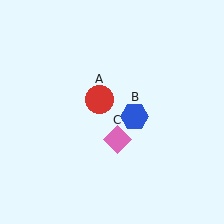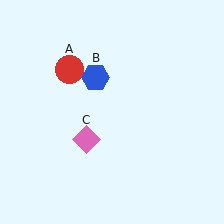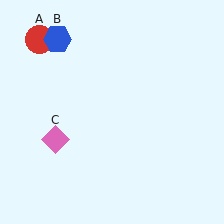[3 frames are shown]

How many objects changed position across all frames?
3 objects changed position: red circle (object A), blue hexagon (object B), pink diamond (object C).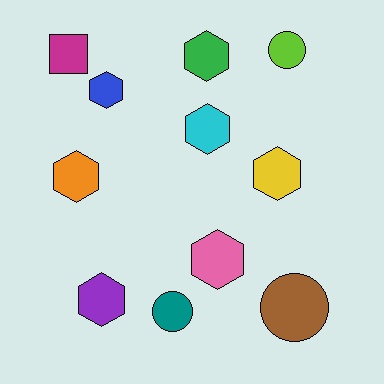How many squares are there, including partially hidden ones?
There is 1 square.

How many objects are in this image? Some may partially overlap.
There are 11 objects.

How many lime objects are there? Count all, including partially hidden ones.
There is 1 lime object.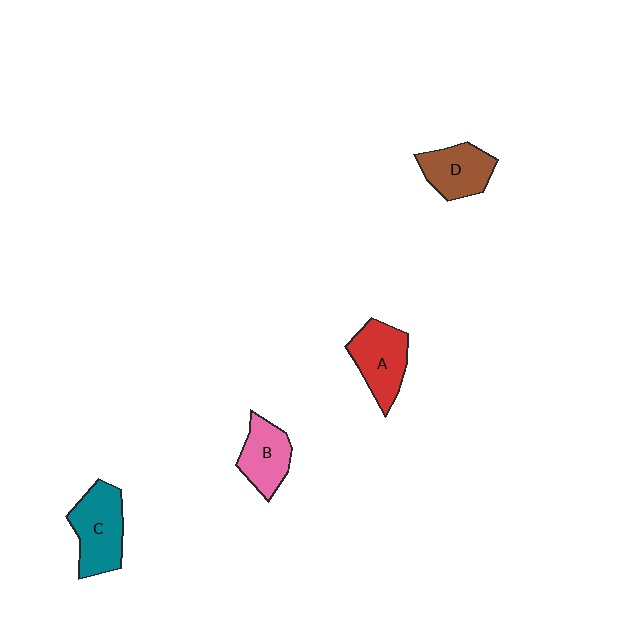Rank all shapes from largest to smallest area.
From largest to smallest: C (teal), A (red), D (brown), B (pink).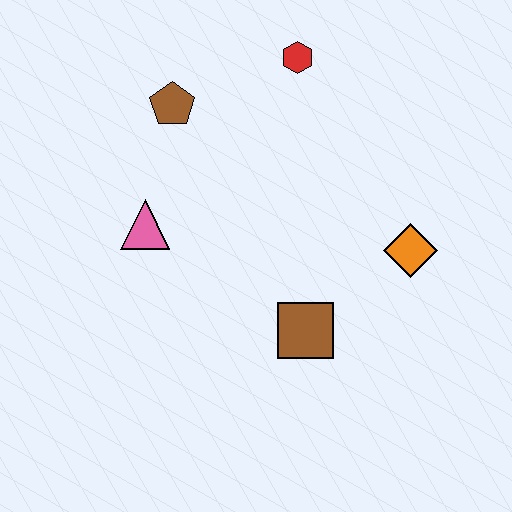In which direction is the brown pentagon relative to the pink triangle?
The brown pentagon is above the pink triangle.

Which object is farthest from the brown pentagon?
The orange diamond is farthest from the brown pentagon.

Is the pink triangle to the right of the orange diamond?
No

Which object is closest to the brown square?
The orange diamond is closest to the brown square.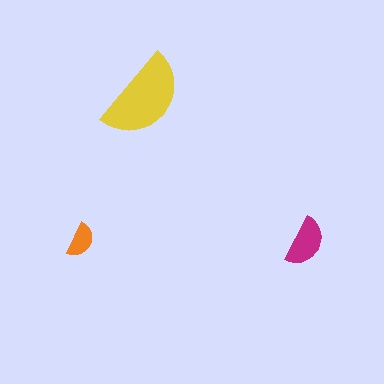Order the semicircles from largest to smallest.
the yellow one, the magenta one, the orange one.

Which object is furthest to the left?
The orange semicircle is leftmost.